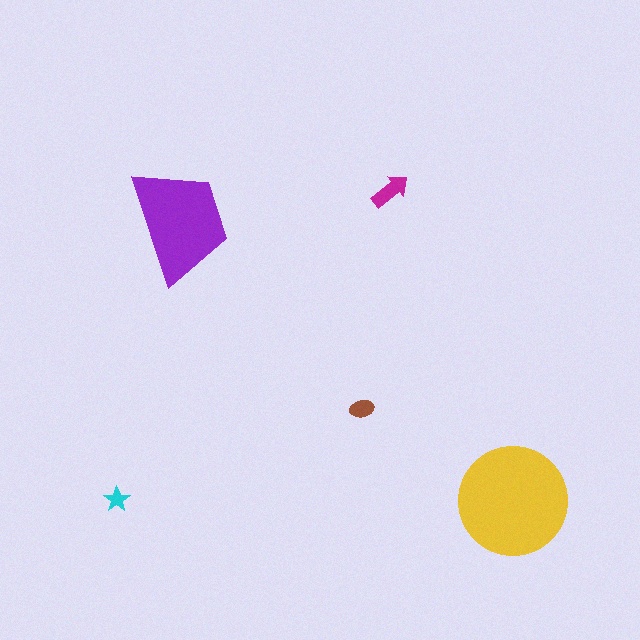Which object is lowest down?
The yellow circle is bottommost.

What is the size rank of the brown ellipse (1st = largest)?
4th.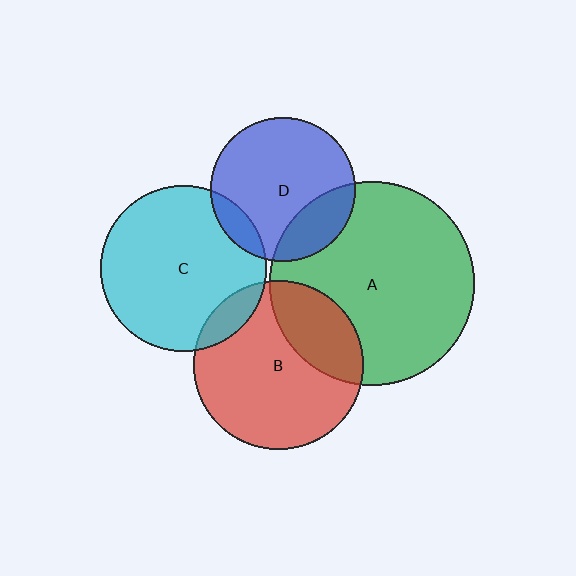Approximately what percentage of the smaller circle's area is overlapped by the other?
Approximately 10%.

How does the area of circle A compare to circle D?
Approximately 2.0 times.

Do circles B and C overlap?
Yes.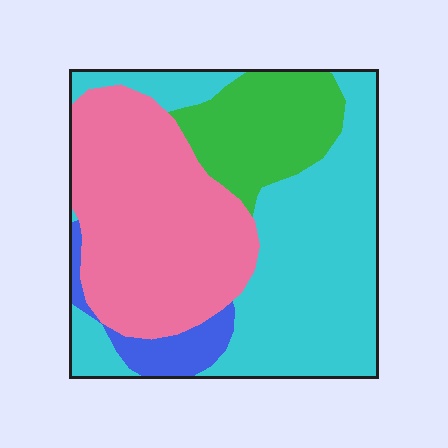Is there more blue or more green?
Green.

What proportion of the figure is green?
Green takes up about one sixth (1/6) of the figure.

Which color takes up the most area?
Cyan, at roughly 40%.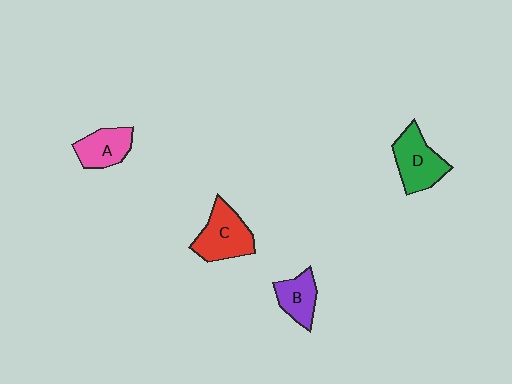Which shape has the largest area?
Shape C (red).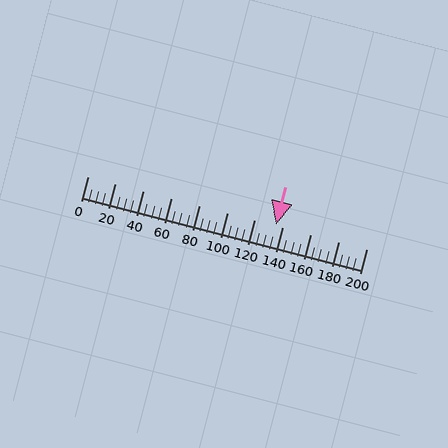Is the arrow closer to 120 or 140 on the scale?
The arrow is closer to 140.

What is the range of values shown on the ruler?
The ruler shows values from 0 to 200.